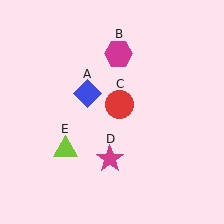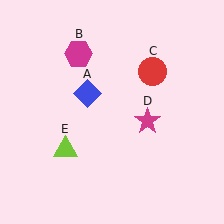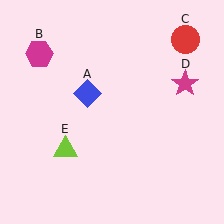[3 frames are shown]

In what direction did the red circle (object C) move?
The red circle (object C) moved up and to the right.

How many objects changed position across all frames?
3 objects changed position: magenta hexagon (object B), red circle (object C), magenta star (object D).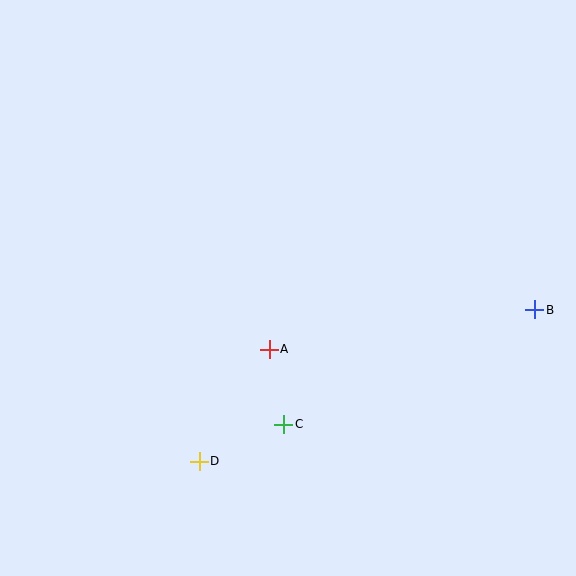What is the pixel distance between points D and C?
The distance between D and C is 92 pixels.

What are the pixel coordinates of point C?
Point C is at (284, 424).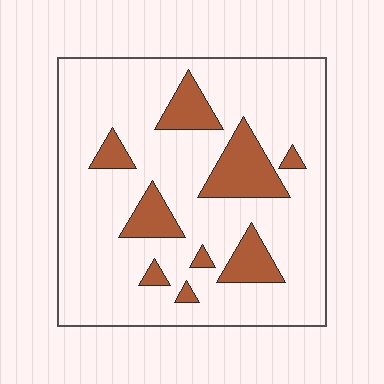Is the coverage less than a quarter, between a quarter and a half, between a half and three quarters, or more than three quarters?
Less than a quarter.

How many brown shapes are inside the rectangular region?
9.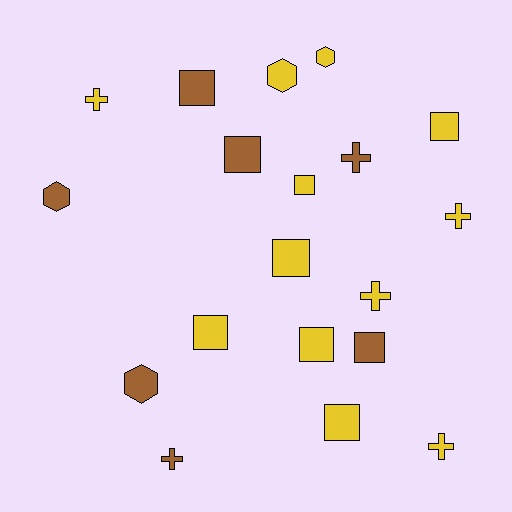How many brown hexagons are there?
There are 2 brown hexagons.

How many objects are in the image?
There are 19 objects.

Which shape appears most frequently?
Square, with 9 objects.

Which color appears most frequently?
Yellow, with 12 objects.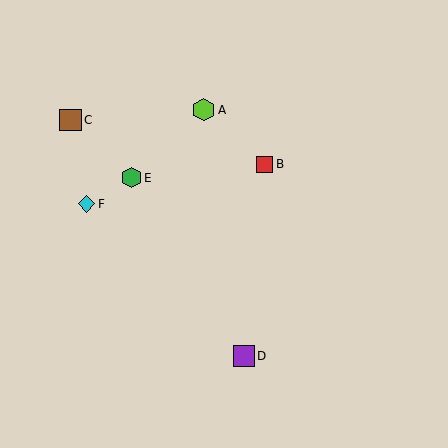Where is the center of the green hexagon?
The center of the green hexagon is at (131, 178).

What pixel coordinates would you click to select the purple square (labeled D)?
Click at (244, 356) to select the purple square D.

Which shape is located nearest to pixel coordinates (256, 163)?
The red square (labeled B) at (265, 164) is nearest to that location.